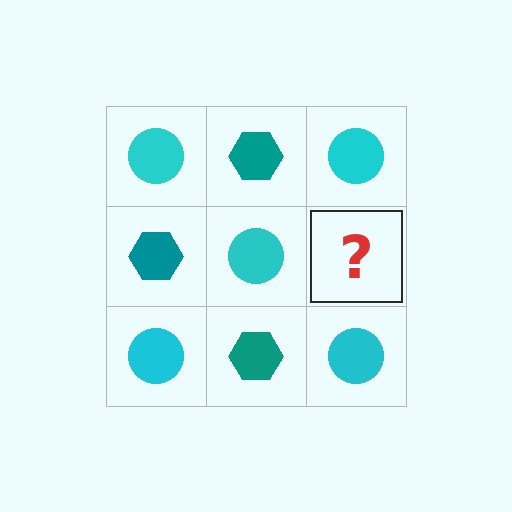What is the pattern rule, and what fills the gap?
The rule is that it alternates cyan circle and teal hexagon in a checkerboard pattern. The gap should be filled with a teal hexagon.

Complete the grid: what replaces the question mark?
The question mark should be replaced with a teal hexagon.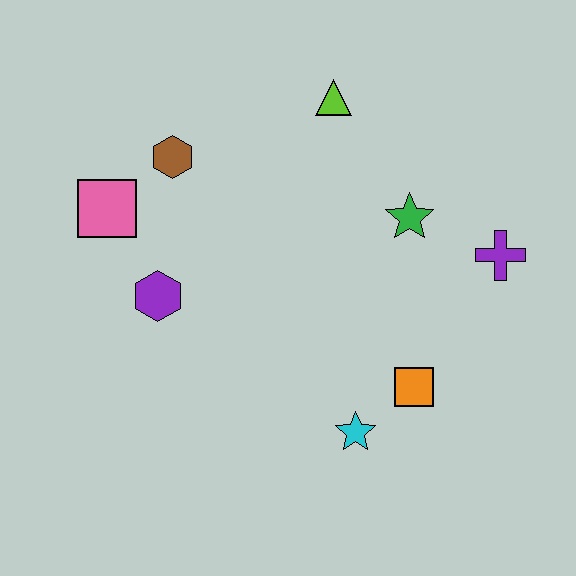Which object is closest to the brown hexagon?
The pink square is closest to the brown hexagon.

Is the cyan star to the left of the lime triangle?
No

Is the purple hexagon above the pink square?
No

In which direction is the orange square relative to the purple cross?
The orange square is below the purple cross.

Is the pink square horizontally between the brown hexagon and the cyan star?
No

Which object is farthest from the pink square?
The purple cross is farthest from the pink square.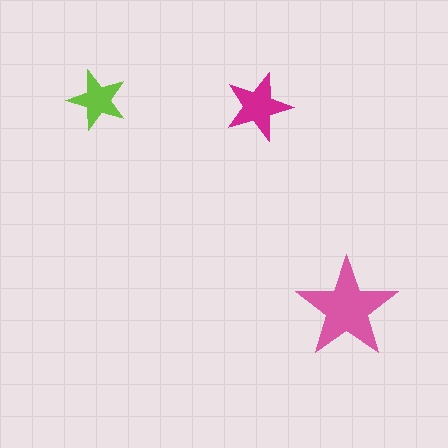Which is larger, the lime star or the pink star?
The pink one.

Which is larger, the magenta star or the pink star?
The pink one.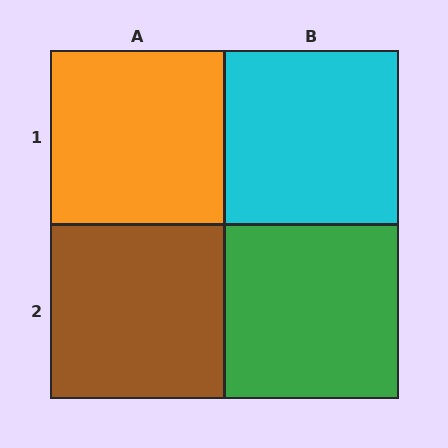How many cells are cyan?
1 cell is cyan.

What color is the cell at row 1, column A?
Orange.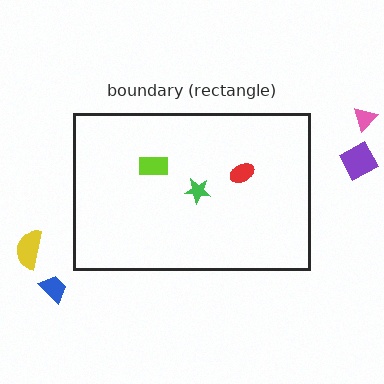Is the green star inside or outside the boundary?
Inside.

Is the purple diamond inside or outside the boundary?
Outside.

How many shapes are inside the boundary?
3 inside, 4 outside.